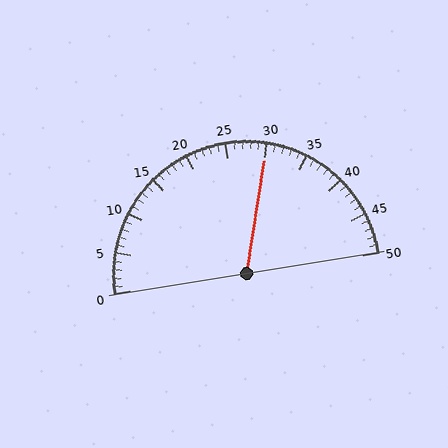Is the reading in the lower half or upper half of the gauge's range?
The reading is in the upper half of the range (0 to 50).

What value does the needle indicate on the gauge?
The needle indicates approximately 30.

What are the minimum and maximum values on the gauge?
The gauge ranges from 0 to 50.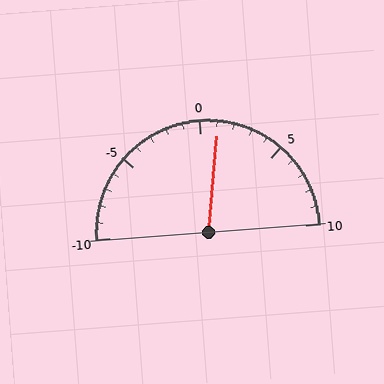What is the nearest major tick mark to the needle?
The nearest major tick mark is 0.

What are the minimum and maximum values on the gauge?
The gauge ranges from -10 to 10.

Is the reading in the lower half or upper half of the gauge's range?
The reading is in the upper half of the range (-10 to 10).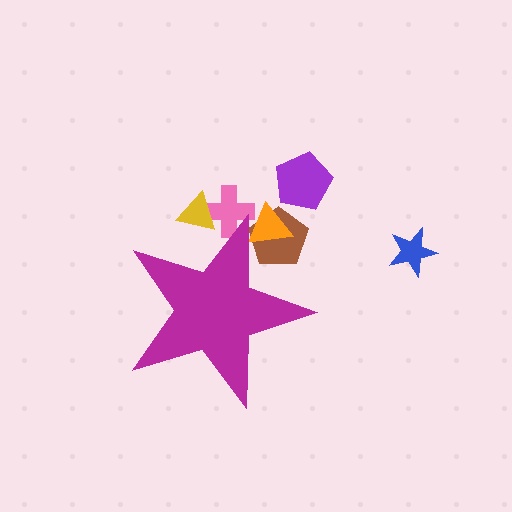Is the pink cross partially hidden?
Yes, the pink cross is partially hidden behind the magenta star.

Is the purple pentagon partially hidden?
No, the purple pentagon is fully visible.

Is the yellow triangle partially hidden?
Yes, the yellow triangle is partially hidden behind the magenta star.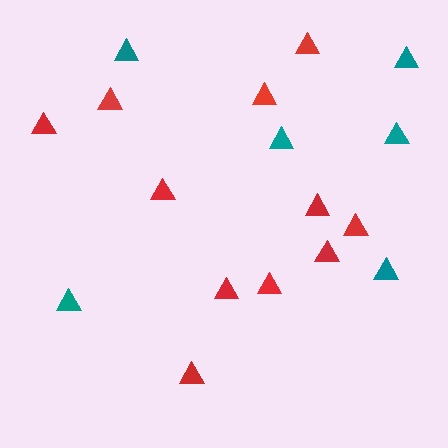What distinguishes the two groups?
There are 2 groups: one group of red triangles (11) and one group of teal triangles (6).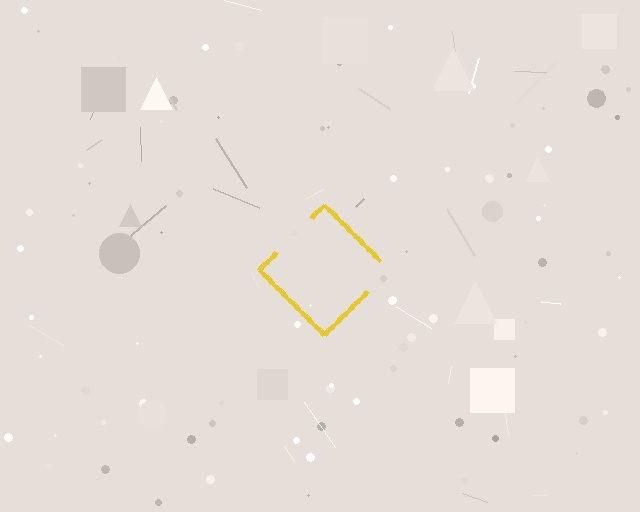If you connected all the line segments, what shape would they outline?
They would outline a diamond.